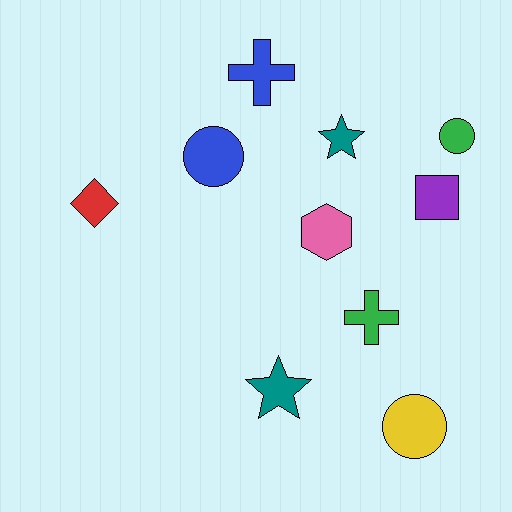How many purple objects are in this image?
There is 1 purple object.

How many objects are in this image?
There are 10 objects.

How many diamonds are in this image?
There is 1 diamond.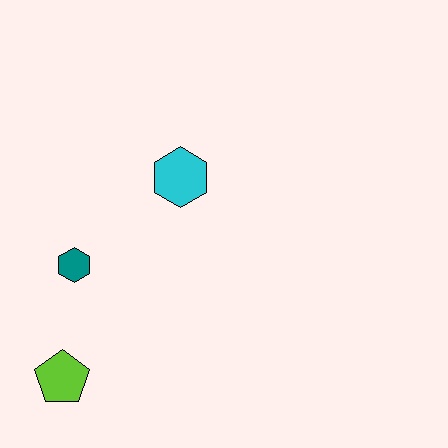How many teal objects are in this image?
There is 1 teal object.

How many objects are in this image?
There are 3 objects.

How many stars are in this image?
There are no stars.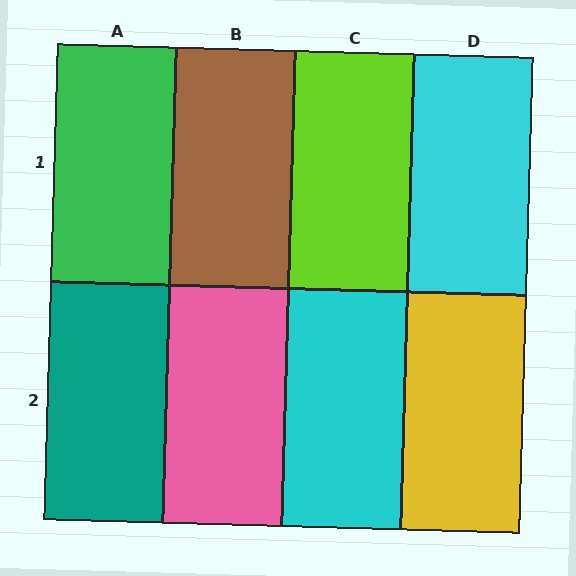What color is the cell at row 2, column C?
Cyan.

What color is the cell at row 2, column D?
Yellow.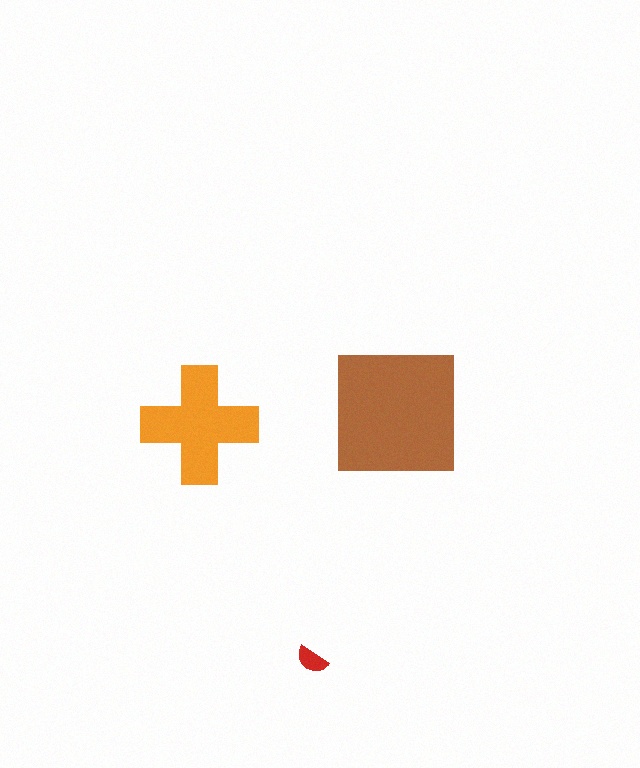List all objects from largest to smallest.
The brown square, the orange cross, the red semicircle.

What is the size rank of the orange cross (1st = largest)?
2nd.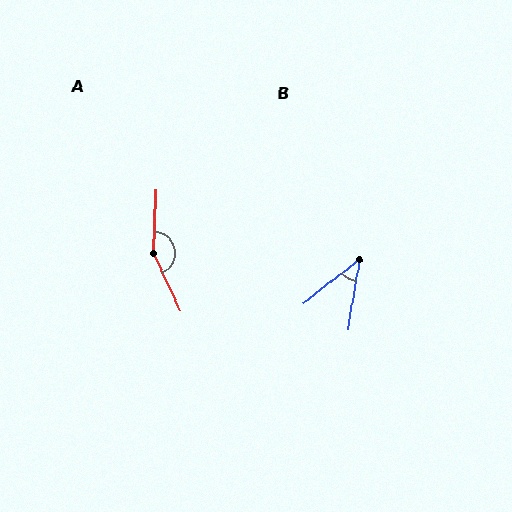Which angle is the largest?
A, at approximately 152 degrees.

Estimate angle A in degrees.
Approximately 152 degrees.